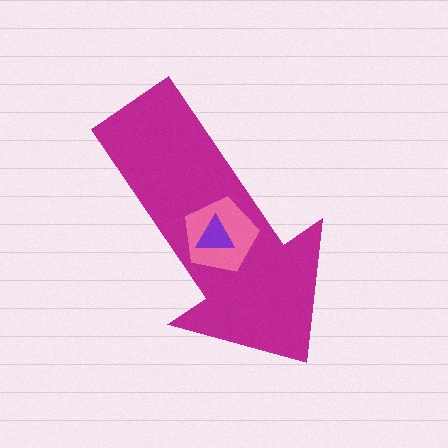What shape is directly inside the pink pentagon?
The purple triangle.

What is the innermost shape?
The purple triangle.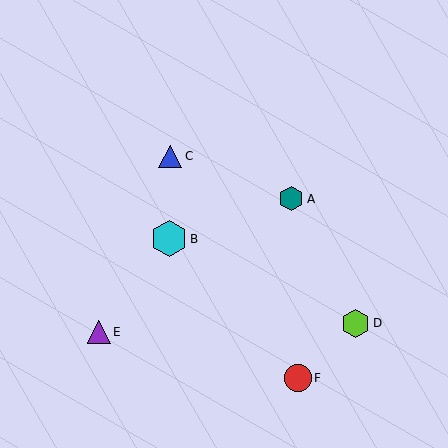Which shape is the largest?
The cyan hexagon (labeled B) is the largest.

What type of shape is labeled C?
Shape C is a blue triangle.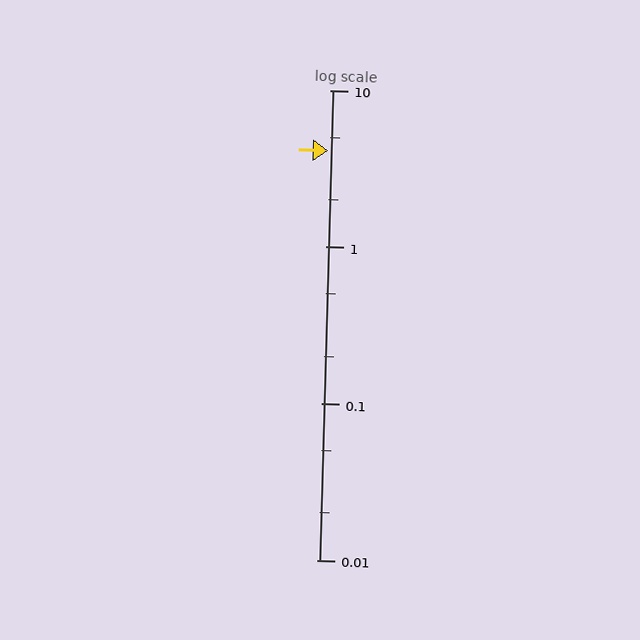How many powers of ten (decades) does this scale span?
The scale spans 3 decades, from 0.01 to 10.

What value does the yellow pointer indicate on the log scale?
The pointer indicates approximately 4.1.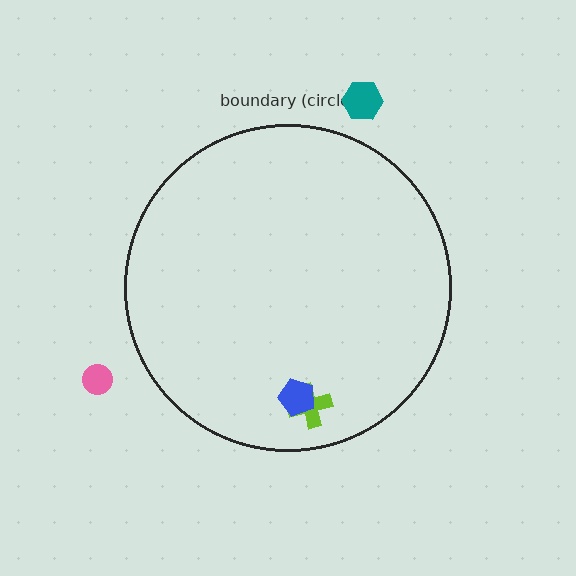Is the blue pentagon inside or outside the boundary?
Inside.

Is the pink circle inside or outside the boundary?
Outside.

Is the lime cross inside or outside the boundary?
Inside.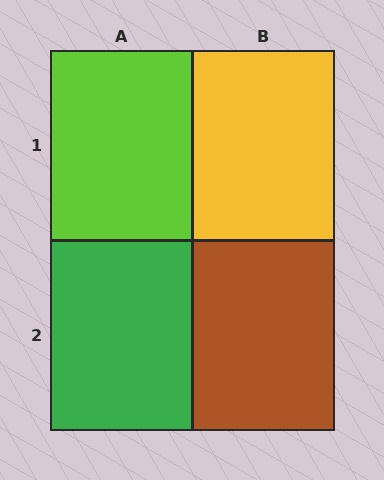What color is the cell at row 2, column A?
Green.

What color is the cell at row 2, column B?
Brown.